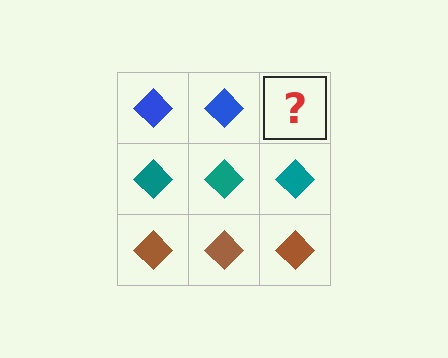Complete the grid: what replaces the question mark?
The question mark should be replaced with a blue diamond.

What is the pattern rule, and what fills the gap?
The rule is that each row has a consistent color. The gap should be filled with a blue diamond.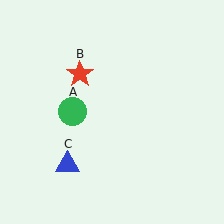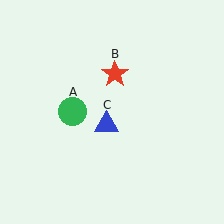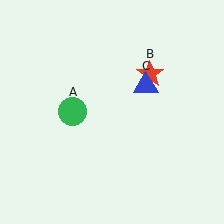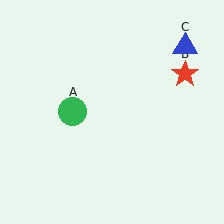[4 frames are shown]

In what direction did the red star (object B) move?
The red star (object B) moved right.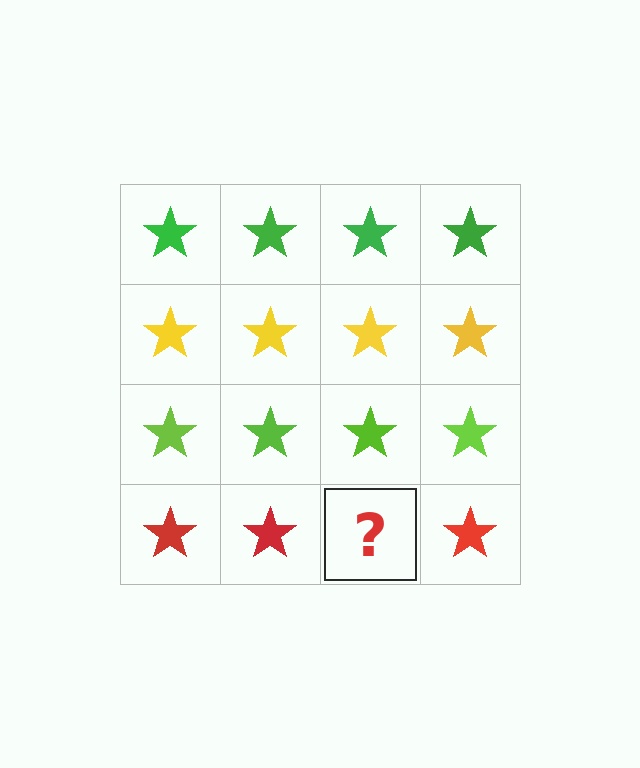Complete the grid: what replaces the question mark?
The question mark should be replaced with a red star.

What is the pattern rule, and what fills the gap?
The rule is that each row has a consistent color. The gap should be filled with a red star.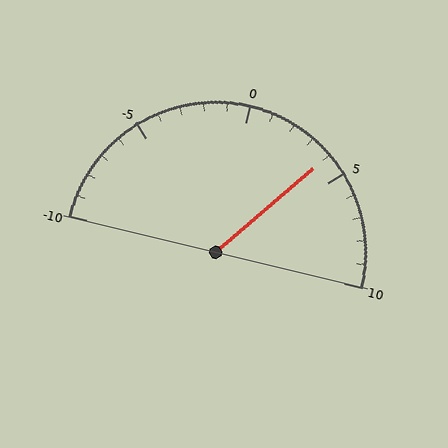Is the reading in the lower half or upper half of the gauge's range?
The reading is in the upper half of the range (-10 to 10).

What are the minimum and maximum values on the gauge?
The gauge ranges from -10 to 10.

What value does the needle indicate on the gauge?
The needle indicates approximately 4.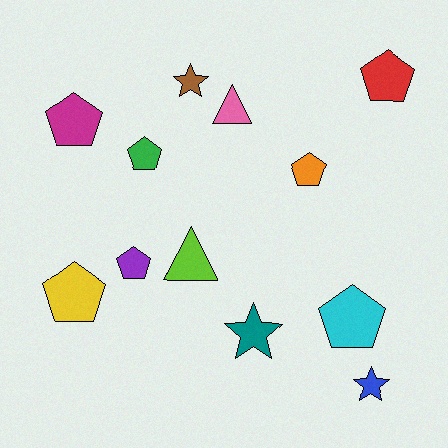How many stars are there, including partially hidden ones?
There are 3 stars.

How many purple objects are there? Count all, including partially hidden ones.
There is 1 purple object.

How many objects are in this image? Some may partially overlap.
There are 12 objects.